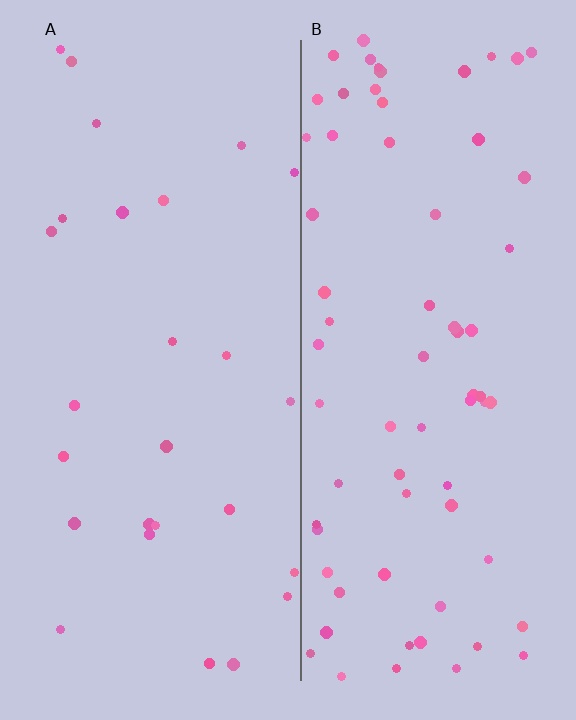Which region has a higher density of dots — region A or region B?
B (the right).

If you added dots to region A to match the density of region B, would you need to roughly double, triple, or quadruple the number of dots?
Approximately triple.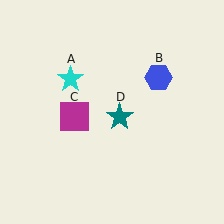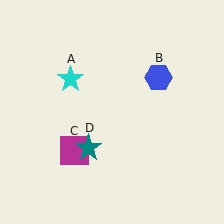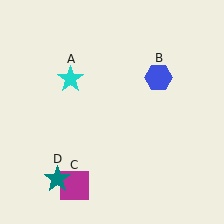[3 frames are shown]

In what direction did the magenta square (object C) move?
The magenta square (object C) moved down.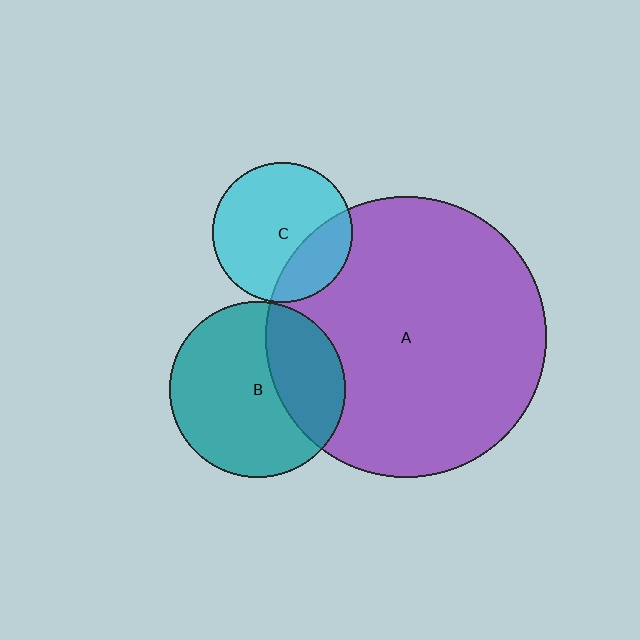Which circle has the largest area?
Circle A (purple).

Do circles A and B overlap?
Yes.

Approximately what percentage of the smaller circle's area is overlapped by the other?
Approximately 30%.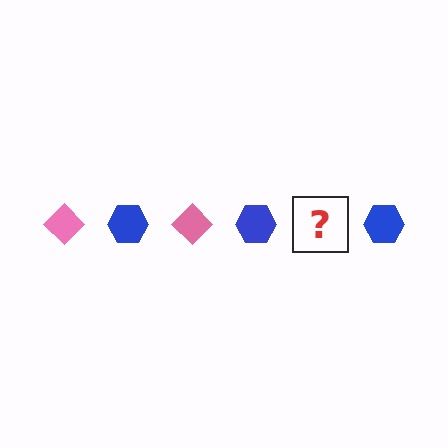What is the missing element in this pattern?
The missing element is a pink diamond.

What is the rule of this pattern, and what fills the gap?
The rule is that the pattern alternates between pink diamond and blue hexagon. The gap should be filled with a pink diamond.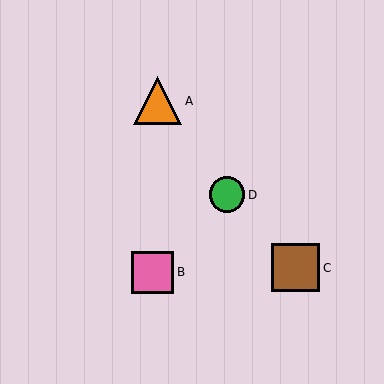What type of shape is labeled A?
Shape A is an orange triangle.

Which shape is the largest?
The brown square (labeled C) is the largest.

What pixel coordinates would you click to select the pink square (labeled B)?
Click at (152, 272) to select the pink square B.